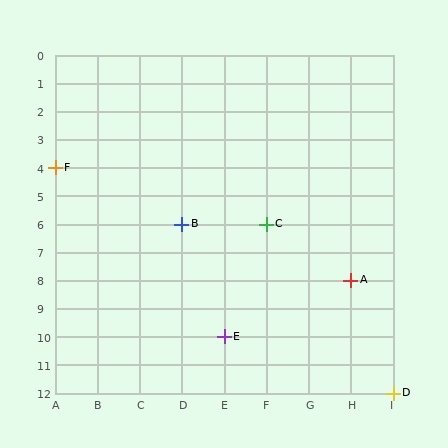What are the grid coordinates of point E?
Point E is at grid coordinates (E, 10).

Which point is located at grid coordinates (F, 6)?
Point C is at (F, 6).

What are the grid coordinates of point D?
Point D is at grid coordinates (I, 12).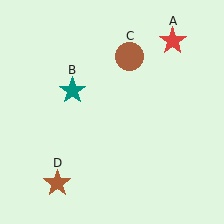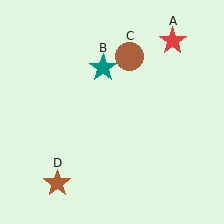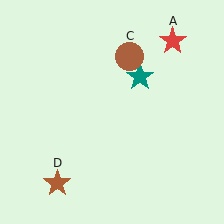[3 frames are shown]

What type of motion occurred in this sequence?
The teal star (object B) rotated clockwise around the center of the scene.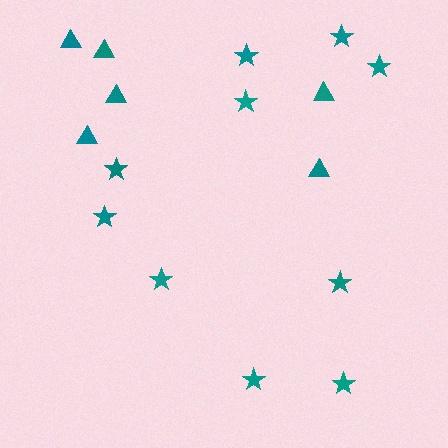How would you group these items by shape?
There are 2 groups: one group of stars (10) and one group of triangles (6).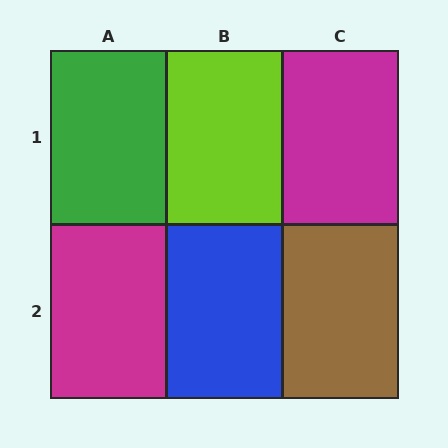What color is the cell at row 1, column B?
Lime.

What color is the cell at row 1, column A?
Green.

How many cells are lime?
1 cell is lime.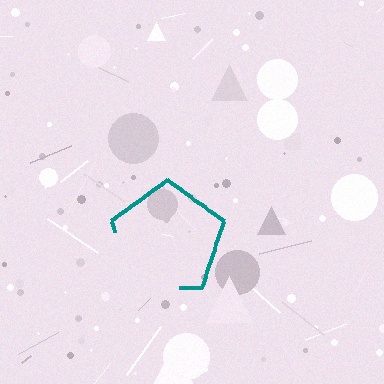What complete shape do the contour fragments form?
The contour fragments form a pentagon.